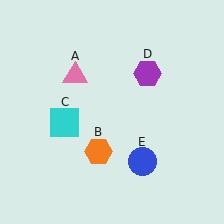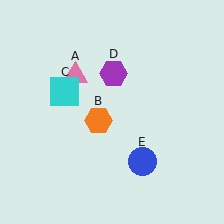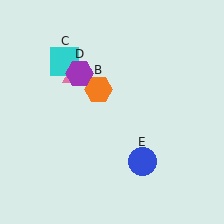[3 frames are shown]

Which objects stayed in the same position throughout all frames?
Pink triangle (object A) and blue circle (object E) remained stationary.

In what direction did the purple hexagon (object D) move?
The purple hexagon (object D) moved left.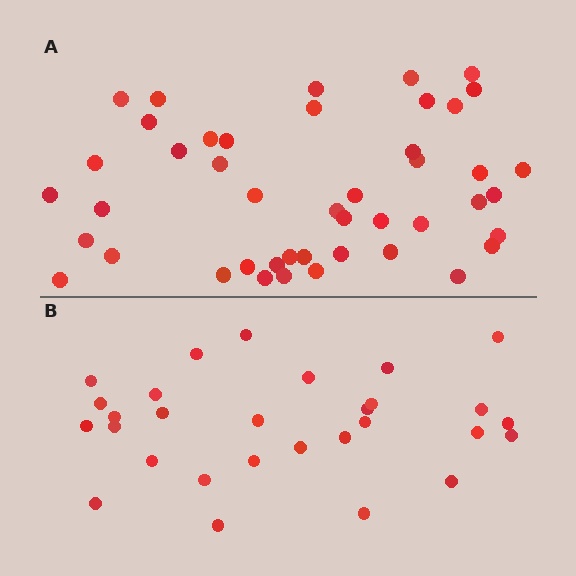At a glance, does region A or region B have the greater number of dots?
Region A (the top region) has more dots.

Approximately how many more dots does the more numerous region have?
Region A has approximately 15 more dots than region B.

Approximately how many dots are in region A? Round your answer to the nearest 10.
About 40 dots. (The exact count is 45, which rounds to 40.)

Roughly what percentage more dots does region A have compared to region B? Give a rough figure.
About 55% more.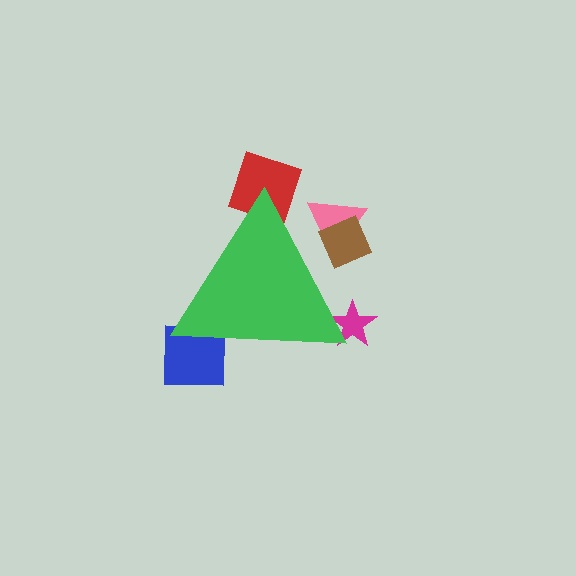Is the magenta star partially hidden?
Yes, the magenta star is partially hidden behind the green triangle.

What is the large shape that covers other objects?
A green triangle.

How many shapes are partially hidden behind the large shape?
5 shapes are partially hidden.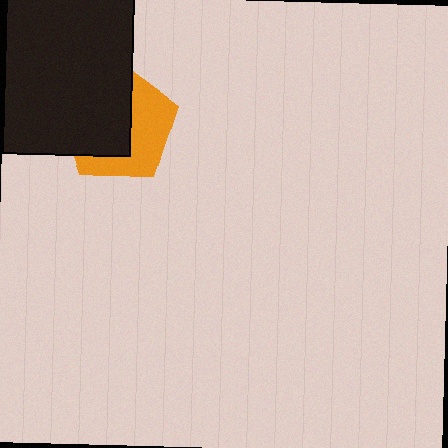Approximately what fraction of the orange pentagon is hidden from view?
Roughly 55% of the orange pentagon is hidden behind the black rectangle.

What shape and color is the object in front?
The object in front is a black rectangle.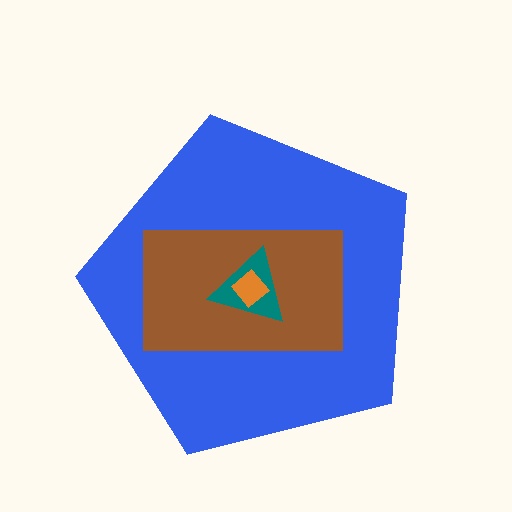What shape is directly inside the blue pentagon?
The brown rectangle.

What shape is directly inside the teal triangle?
The orange diamond.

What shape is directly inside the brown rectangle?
The teal triangle.